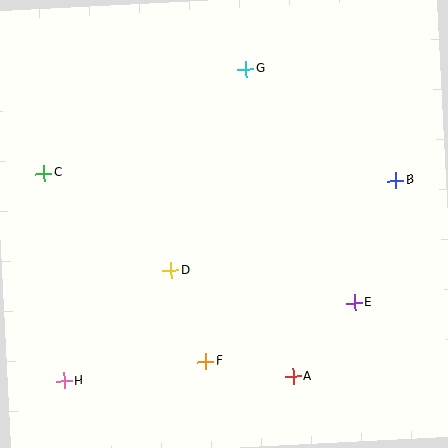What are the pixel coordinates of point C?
Point C is at (44, 173).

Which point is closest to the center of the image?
Point D at (171, 270) is closest to the center.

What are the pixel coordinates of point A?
Point A is at (293, 376).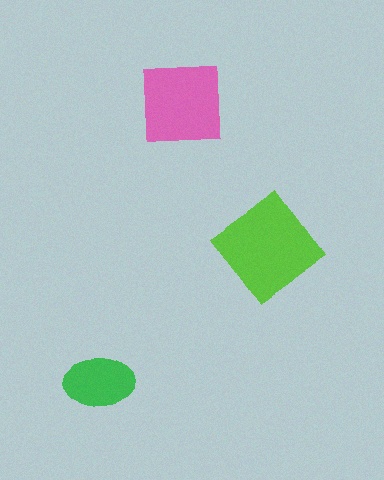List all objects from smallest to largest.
The green ellipse, the pink square, the lime diamond.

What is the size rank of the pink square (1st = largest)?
2nd.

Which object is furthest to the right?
The lime diamond is rightmost.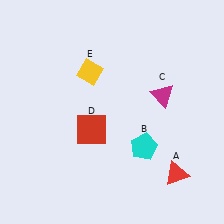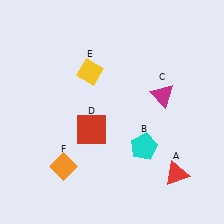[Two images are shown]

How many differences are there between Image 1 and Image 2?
There is 1 difference between the two images.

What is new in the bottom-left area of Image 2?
An orange diamond (F) was added in the bottom-left area of Image 2.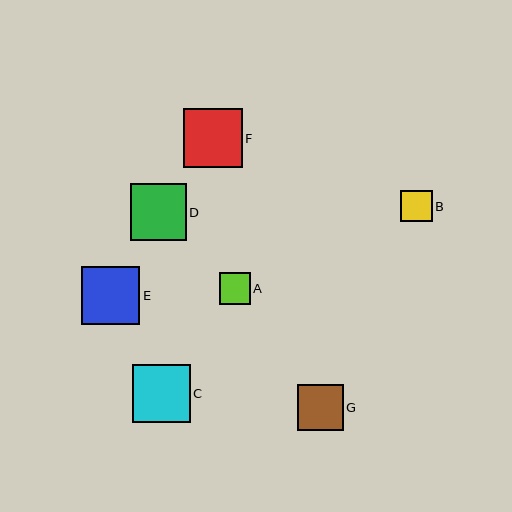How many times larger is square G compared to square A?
Square G is approximately 1.5 times the size of square A.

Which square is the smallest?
Square B is the smallest with a size of approximately 31 pixels.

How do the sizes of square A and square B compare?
Square A and square B are approximately the same size.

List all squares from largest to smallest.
From largest to smallest: F, C, E, D, G, A, B.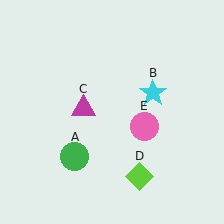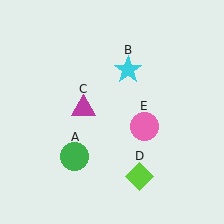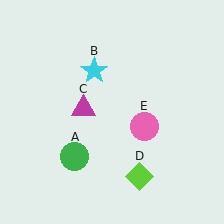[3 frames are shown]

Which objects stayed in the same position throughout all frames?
Green circle (object A) and magenta triangle (object C) and lime diamond (object D) and pink circle (object E) remained stationary.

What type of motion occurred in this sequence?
The cyan star (object B) rotated counterclockwise around the center of the scene.